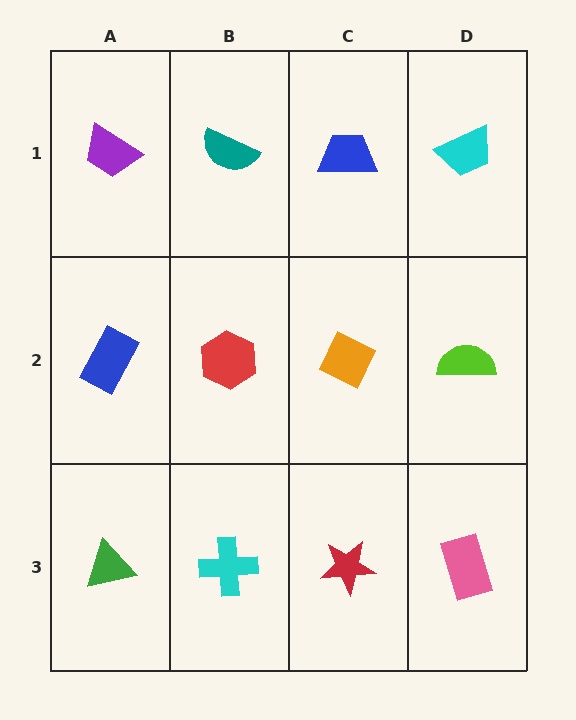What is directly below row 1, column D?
A lime semicircle.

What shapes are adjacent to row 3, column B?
A red hexagon (row 2, column B), a green triangle (row 3, column A), a red star (row 3, column C).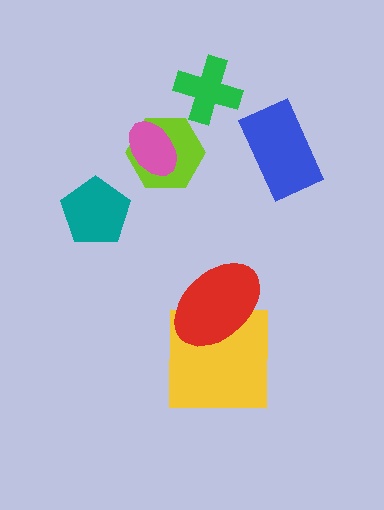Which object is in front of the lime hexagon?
The pink ellipse is in front of the lime hexagon.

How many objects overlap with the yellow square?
1 object overlaps with the yellow square.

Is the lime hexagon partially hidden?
Yes, it is partially covered by another shape.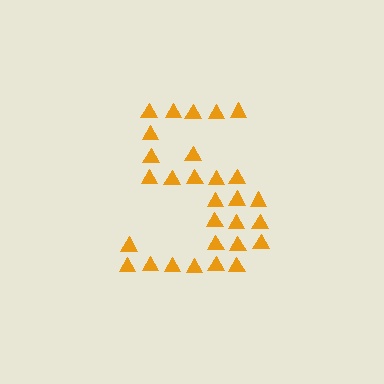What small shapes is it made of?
It is made of small triangles.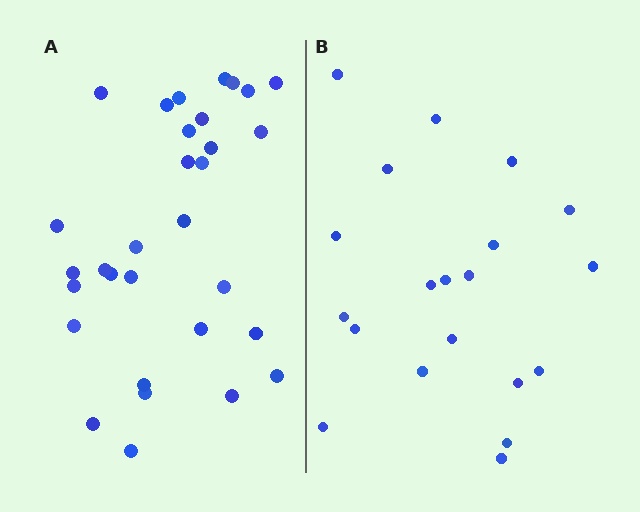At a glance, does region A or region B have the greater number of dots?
Region A (the left region) has more dots.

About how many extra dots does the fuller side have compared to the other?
Region A has roughly 12 or so more dots than region B.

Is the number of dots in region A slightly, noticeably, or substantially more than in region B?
Region A has substantially more. The ratio is roughly 1.6 to 1.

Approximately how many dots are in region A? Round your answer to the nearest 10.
About 30 dots. (The exact count is 31, which rounds to 30.)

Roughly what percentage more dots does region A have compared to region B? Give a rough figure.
About 55% more.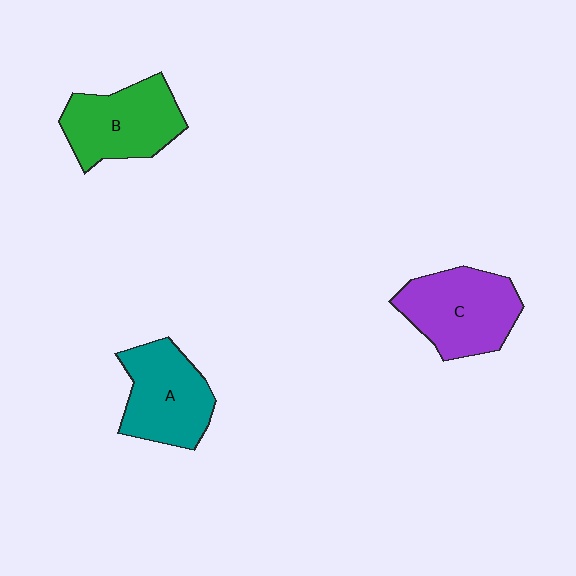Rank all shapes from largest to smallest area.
From largest to smallest: C (purple), B (green), A (teal).